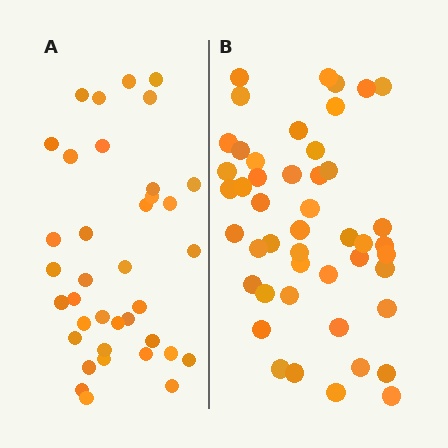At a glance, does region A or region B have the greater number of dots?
Region B (the right region) has more dots.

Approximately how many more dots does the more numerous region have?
Region B has roughly 10 or so more dots than region A.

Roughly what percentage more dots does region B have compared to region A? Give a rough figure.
About 25% more.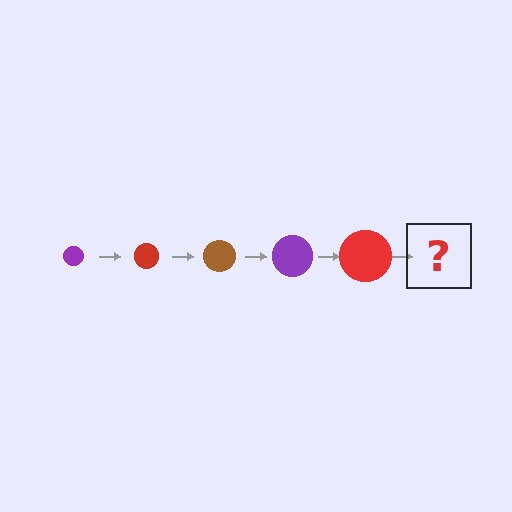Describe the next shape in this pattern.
It should be a brown circle, larger than the previous one.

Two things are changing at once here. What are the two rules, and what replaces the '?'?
The two rules are that the circle grows larger each step and the color cycles through purple, red, and brown. The '?' should be a brown circle, larger than the previous one.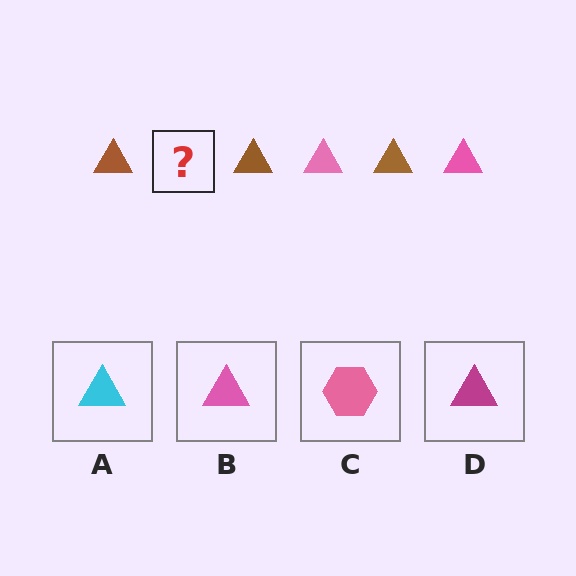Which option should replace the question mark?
Option B.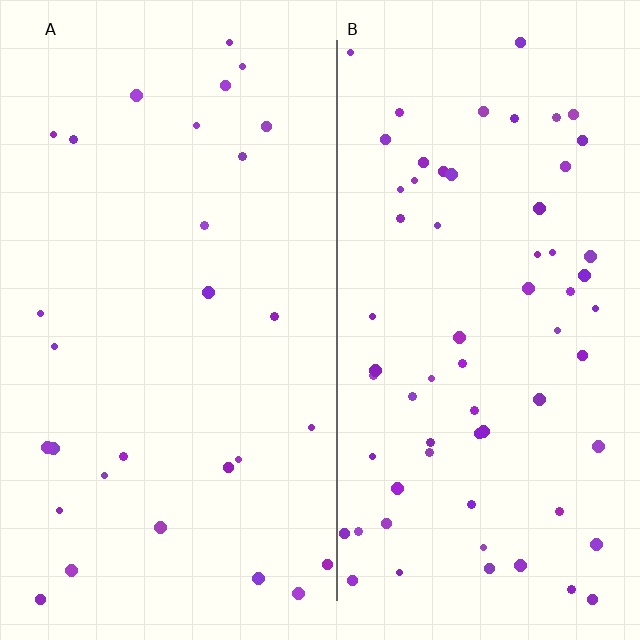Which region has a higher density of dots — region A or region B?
B (the right).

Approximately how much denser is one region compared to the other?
Approximately 2.3× — region B over region A.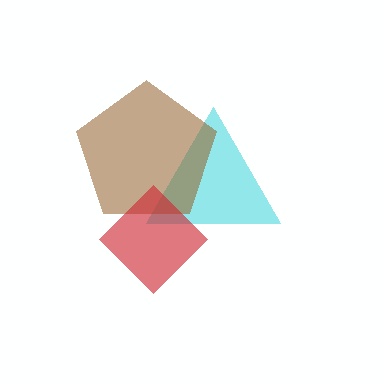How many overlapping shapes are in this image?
There are 3 overlapping shapes in the image.